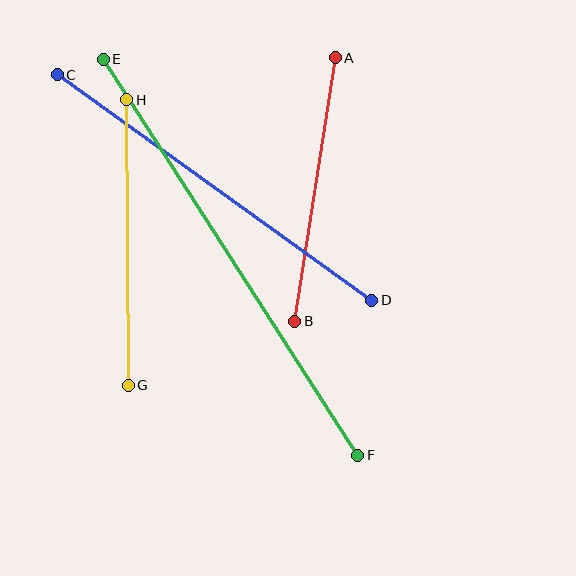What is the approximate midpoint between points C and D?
The midpoint is at approximately (215, 188) pixels.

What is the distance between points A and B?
The distance is approximately 266 pixels.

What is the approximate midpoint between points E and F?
The midpoint is at approximately (230, 257) pixels.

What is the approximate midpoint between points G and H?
The midpoint is at approximately (128, 242) pixels.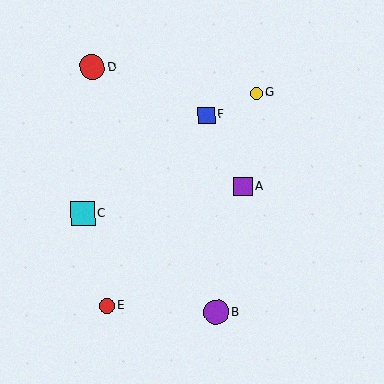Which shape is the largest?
The red circle (labeled D) is the largest.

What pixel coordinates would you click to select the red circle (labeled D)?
Click at (92, 67) to select the red circle D.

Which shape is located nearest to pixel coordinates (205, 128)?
The blue square (labeled F) at (206, 115) is nearest to that location.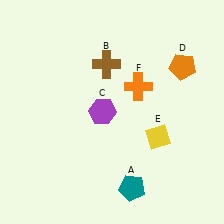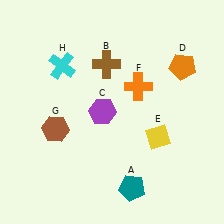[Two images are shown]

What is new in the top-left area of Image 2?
A cyan cross (H) was added in the top-left area of Image 2.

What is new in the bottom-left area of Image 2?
A brown hexagon (G) was added in the bottom-left area of Image 2.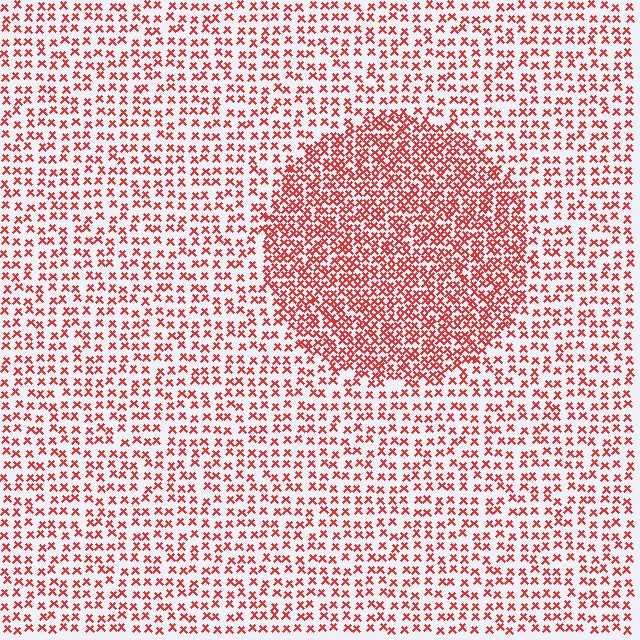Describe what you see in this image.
The image contains small red elements arranged at two different densities. A circle-shaped region is visible where the elements are more densely packed than the surrounding area.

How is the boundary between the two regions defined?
The boundary is defined by a change in element density (approximately 2.0x ratio). All elements are the same color, size, and shape.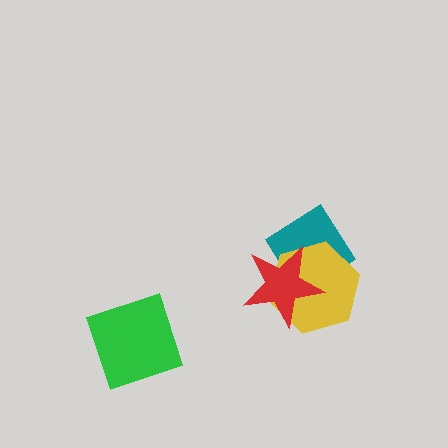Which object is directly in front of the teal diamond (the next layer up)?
The yellow hexagon is directly in front of the teal diamond.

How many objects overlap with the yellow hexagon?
2 objects overlap with the yellow hexagon.